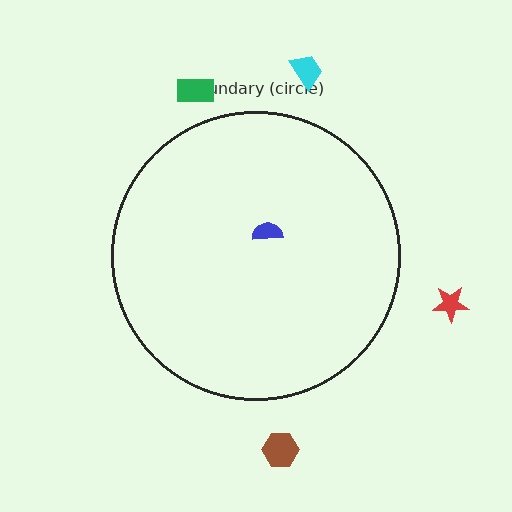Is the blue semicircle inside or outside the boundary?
Inside.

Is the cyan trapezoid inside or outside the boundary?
Outside.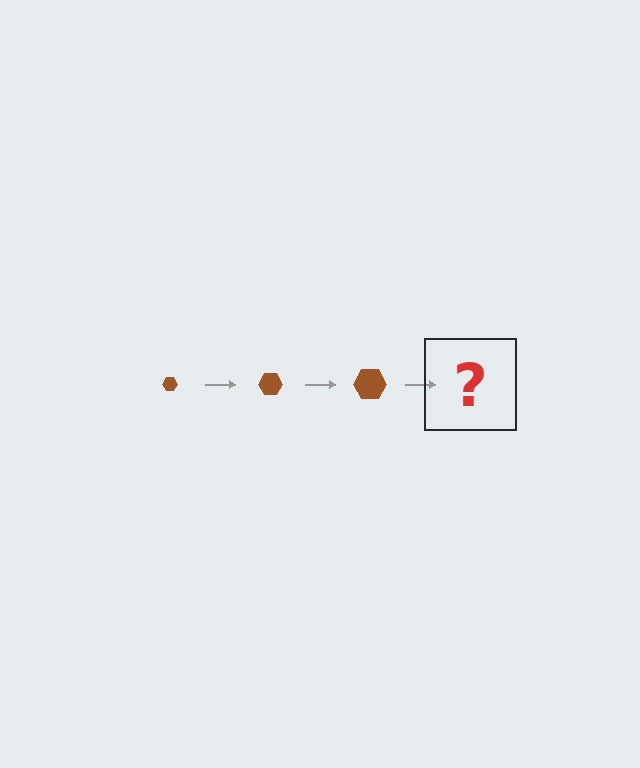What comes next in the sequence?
The next element should be a brown hexagon, larger than the previous one.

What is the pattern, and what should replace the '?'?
The pattern is that the hexagon gets progressively larger each step. The '?' should be a brown hexagon, larger than the previous one.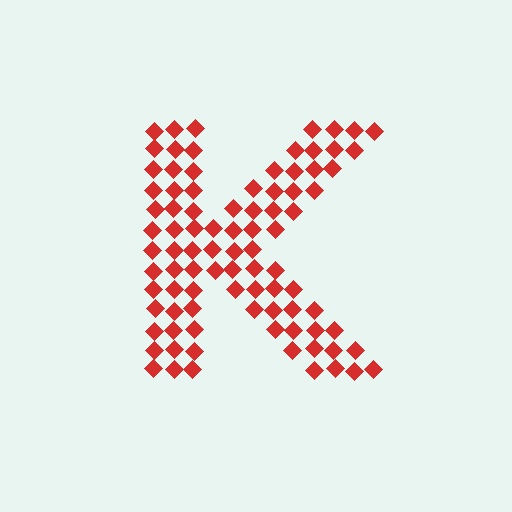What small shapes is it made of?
It is made of small diamonds.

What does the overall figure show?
The overall figure shows the letter K.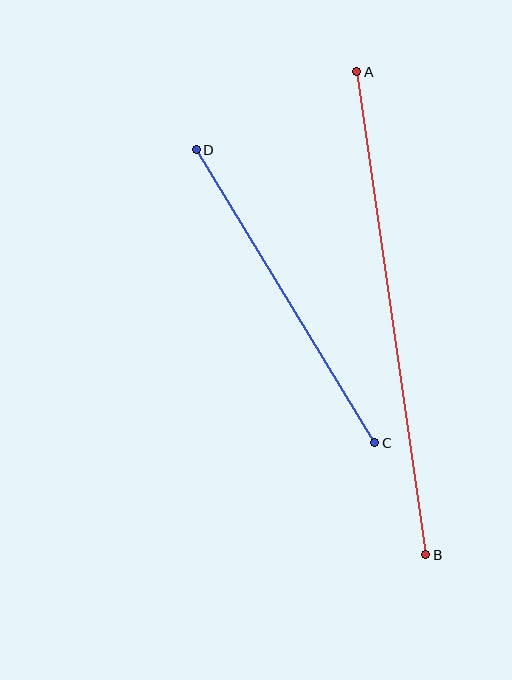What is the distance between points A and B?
The distance is approximately 488 pixels.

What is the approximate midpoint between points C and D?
The midpoint is at approximately (286, 296) pixels.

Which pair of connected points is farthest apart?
Points A and B are farthest apart.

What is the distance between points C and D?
The distance is approximately 344 pixels.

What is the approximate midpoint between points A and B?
The midpoint is at approximately (391, 313) pixels.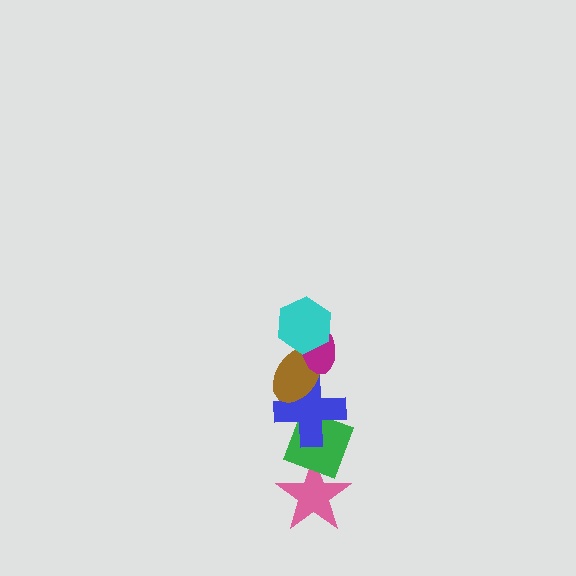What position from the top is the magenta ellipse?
The magenta ellipse is 2nd from the top.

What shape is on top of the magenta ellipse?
The cyan hexagon is on top of the magenta ellipse.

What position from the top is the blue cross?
The blue cross is 4th from the top.